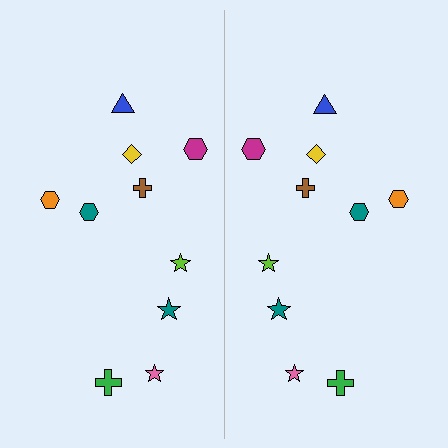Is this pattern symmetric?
Yes, this pattern has bilateral (reflection) symmetry.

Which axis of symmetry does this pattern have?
The pattern has a vertical axis of symmetry running through the center of the image.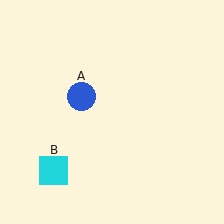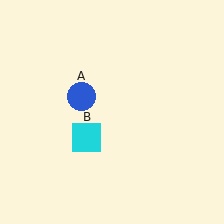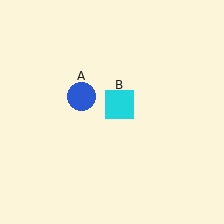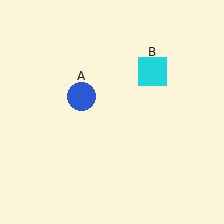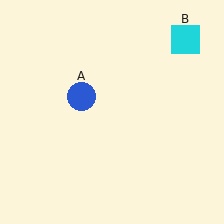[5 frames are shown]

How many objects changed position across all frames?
1 object changed position: cyan square (object B).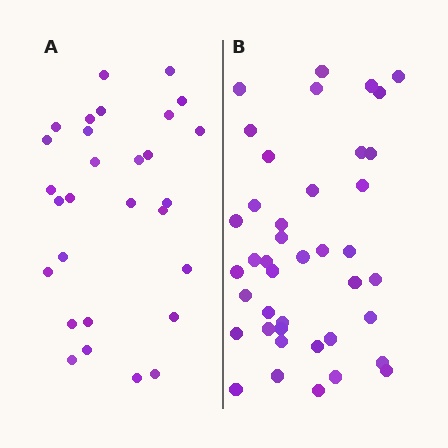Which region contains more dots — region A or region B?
Region B (the right region) has more dots.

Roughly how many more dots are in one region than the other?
Region B has roughly 12 or so more dots than region A.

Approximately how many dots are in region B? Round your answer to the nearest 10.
About 40 dots. (The exact count is 41, which rounds to 40.)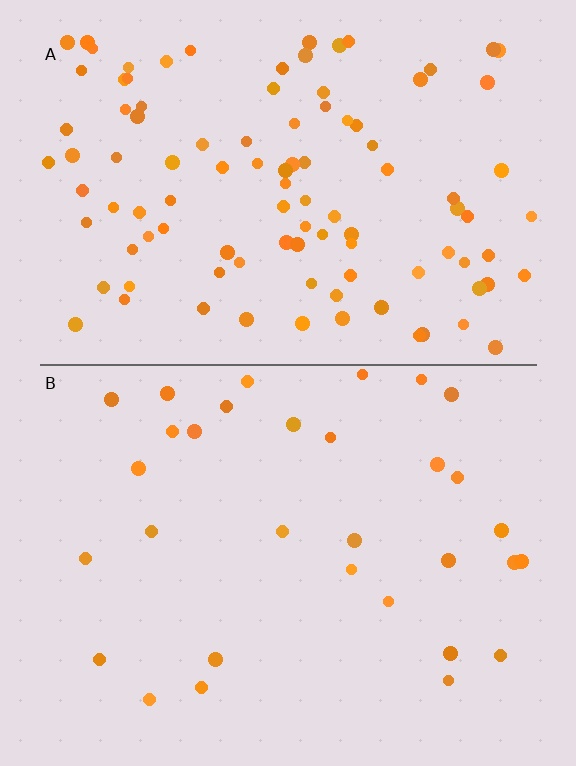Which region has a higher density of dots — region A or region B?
A (the top).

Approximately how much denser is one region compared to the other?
Approximately 3.3× — region A over region B.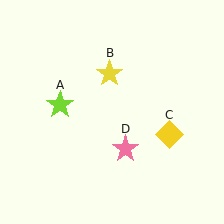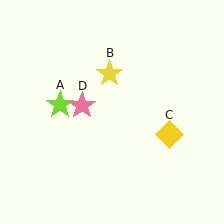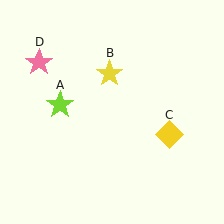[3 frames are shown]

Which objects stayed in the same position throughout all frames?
Lime star (object A) and yellow star (object B) and yellow diamond (object C) remained stationary.